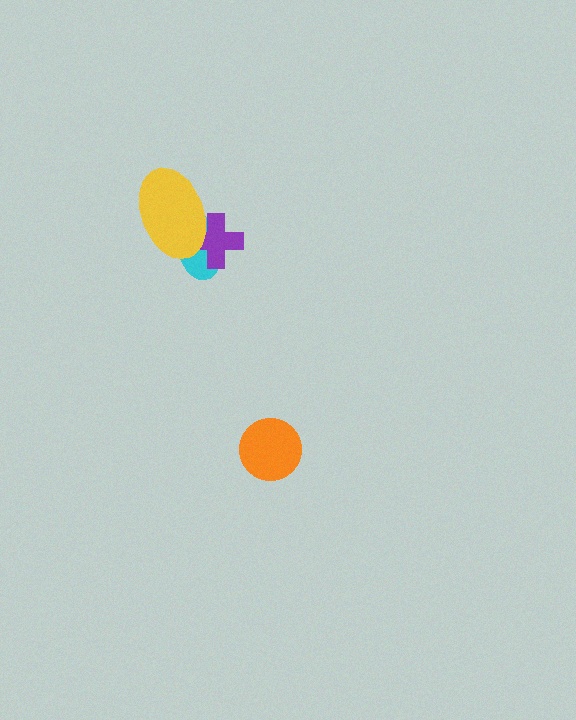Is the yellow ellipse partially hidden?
No, no other shape covers it.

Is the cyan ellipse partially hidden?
Yes, it is partially covered by another shape.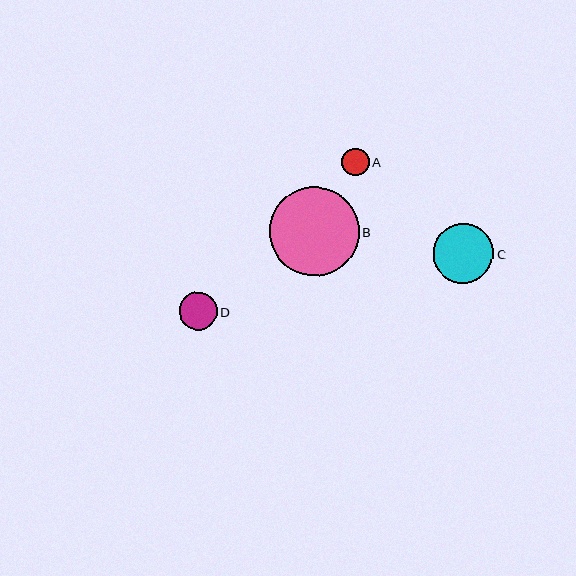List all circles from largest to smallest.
From largest to smallest: B, C, D, A.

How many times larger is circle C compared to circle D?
Circle C is approximately 1.6 times the size of circle D.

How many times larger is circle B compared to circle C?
Circle B is approximately 1.5 times the size of circle C.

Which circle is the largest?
Circle B is the largest with a size of approximately 90 pixels.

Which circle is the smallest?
Circle A is the smallest with a size of approximately 28 pixels.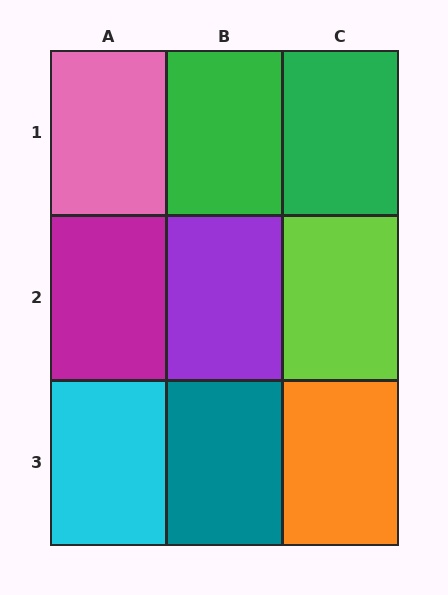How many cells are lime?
1 cell is lime.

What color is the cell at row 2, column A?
Magenta.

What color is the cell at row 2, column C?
Lime.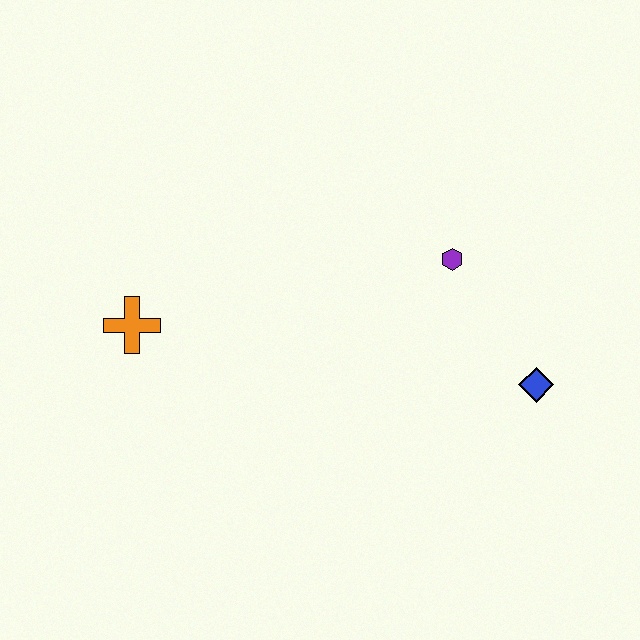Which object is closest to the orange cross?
The purple hexagon is closest to the orange cross.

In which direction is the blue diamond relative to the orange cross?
The blue diamond is to the right of the orange cross.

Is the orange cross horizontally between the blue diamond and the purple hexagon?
No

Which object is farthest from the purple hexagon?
The orange cross is farthest from the purple hexagon.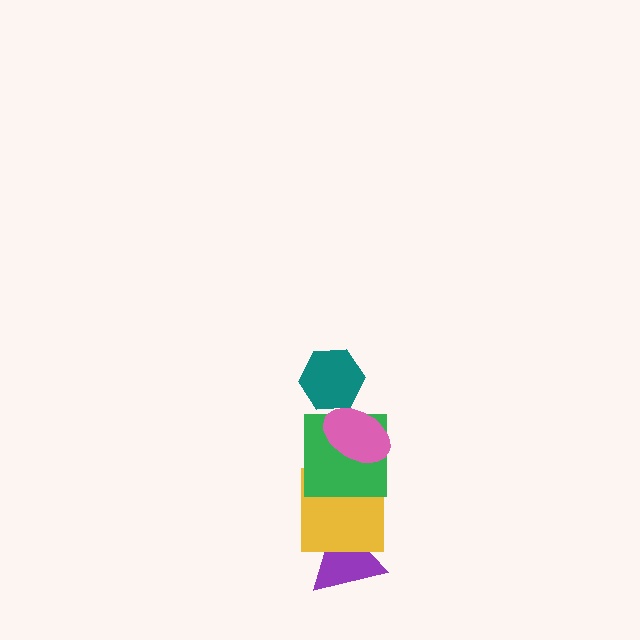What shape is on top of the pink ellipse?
The teal hexagon is on top of the pink ellipse.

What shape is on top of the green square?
The pink ellipse is on top of the green square.